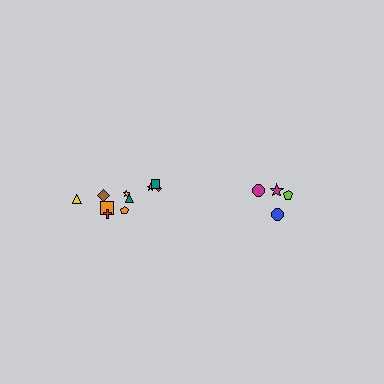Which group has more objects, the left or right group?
The left group.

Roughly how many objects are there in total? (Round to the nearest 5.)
Roughly 15 objects in total.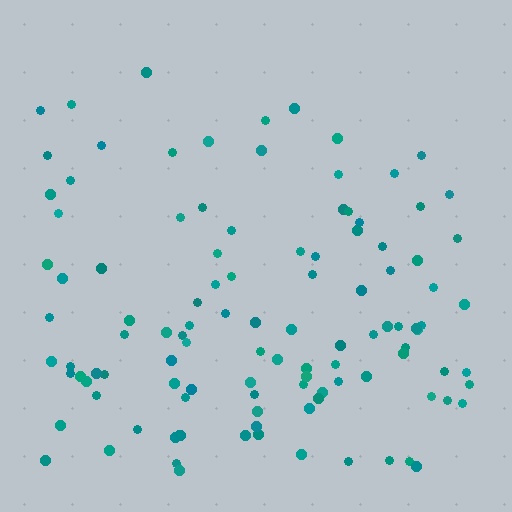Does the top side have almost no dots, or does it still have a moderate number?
Still a moderate number, just noticeably fewer than the bottom.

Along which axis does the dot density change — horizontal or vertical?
Vertical.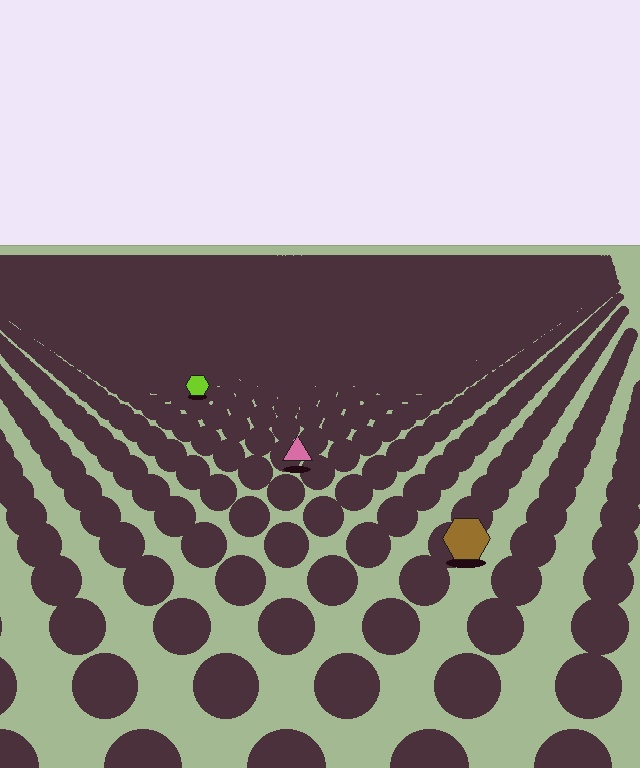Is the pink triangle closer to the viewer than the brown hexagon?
No. The brown hexagon is closer — you can tell from the texture gradient: the ground texture is coarser near it.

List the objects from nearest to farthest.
From nearest to farthest: the brown hexagon, the pink triangle, the lime hexagon.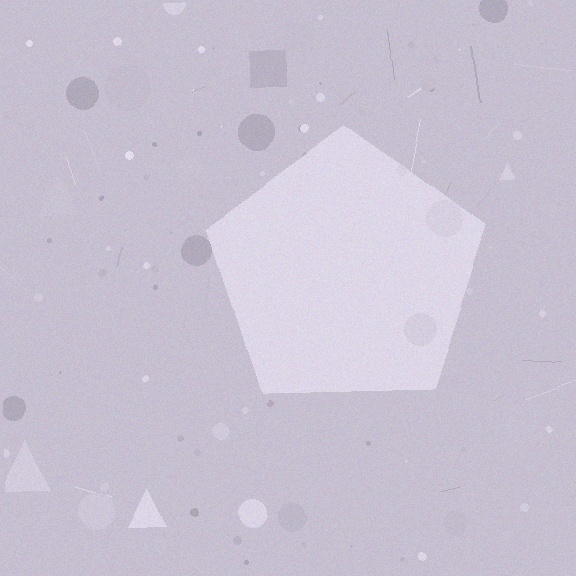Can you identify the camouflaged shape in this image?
The camouflaged shape is a pentagon.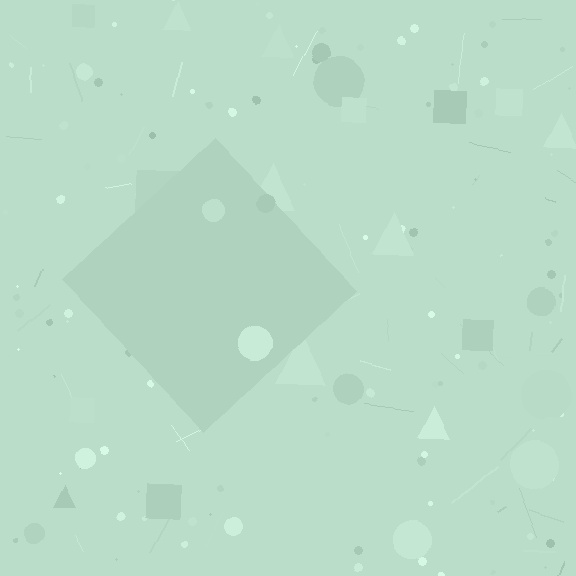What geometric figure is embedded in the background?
A diamond is embedded in the background.